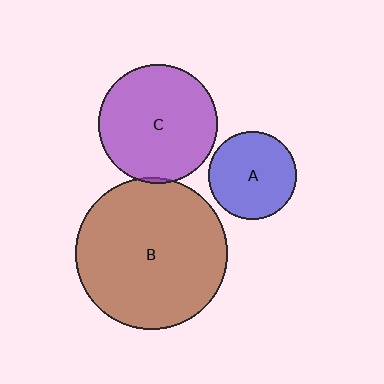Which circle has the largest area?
Circle B (brown).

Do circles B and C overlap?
Yes.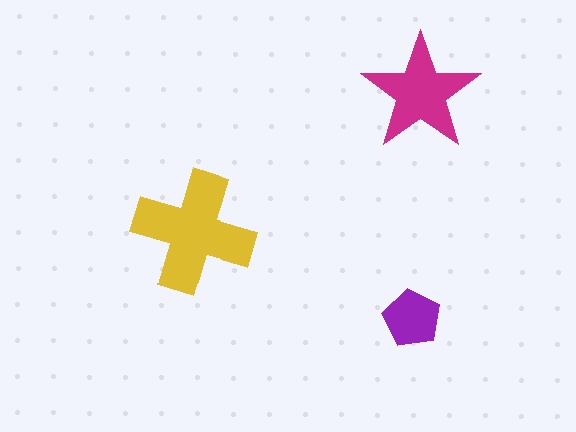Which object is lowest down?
The purple pentagon is bottommost.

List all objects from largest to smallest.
The yellow cross, the magenta star, the purple pentagon.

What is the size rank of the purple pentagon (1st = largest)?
3rd.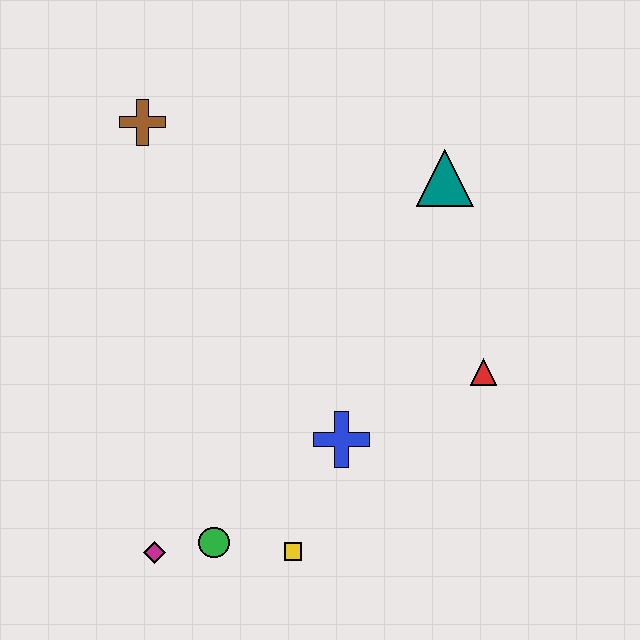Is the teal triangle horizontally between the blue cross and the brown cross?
No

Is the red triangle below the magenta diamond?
No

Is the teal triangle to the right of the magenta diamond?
Yes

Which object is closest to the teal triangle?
The red triangle is closest to the teal triangle.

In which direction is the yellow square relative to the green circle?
The yellow square is to the right of the green circle.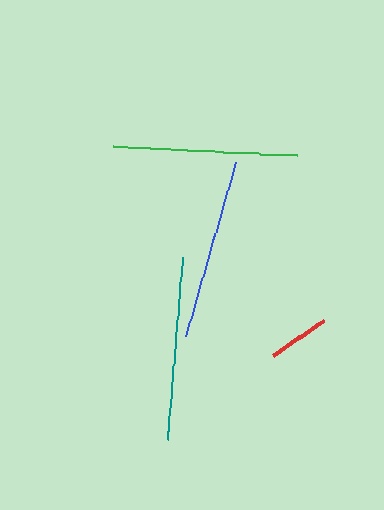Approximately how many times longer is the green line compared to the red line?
The green line is approximately 3.0 times the length of the red line.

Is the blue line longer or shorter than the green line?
The green line is longer than the blue line.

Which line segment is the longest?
The green line is the longest at approximately 185 pixels.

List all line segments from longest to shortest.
From longest to shortest: green, teal, blue, red.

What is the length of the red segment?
The red segment is approximately 61 pixels long.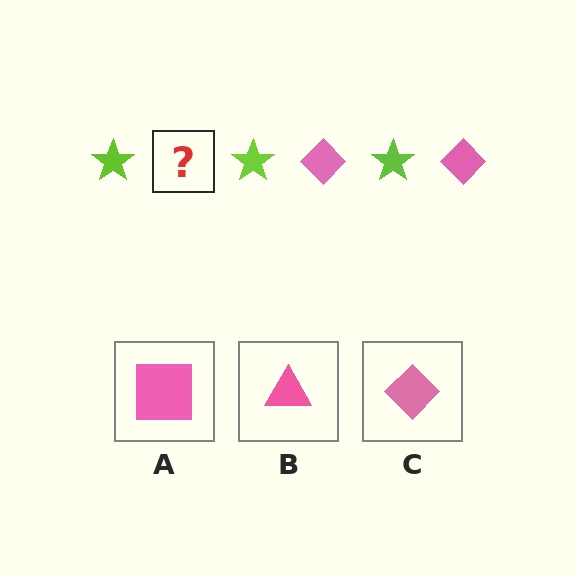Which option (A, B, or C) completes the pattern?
C.